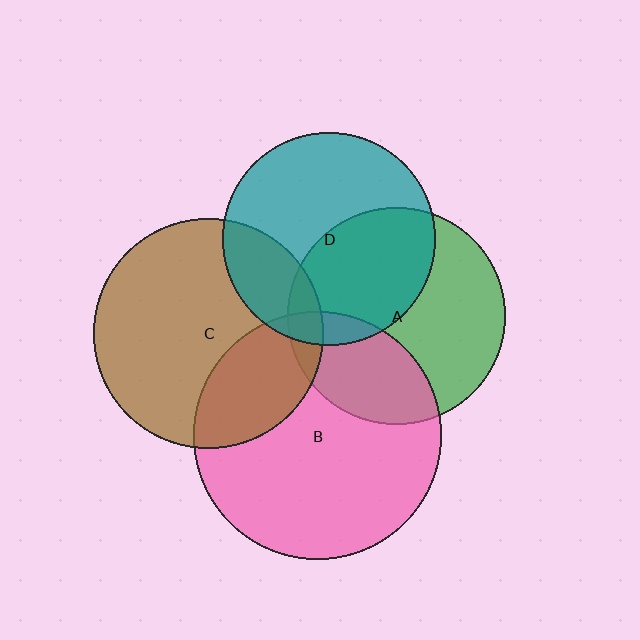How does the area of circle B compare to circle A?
Approximately 1.3 times.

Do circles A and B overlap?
Yes.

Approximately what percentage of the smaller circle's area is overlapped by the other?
Approximately 30%.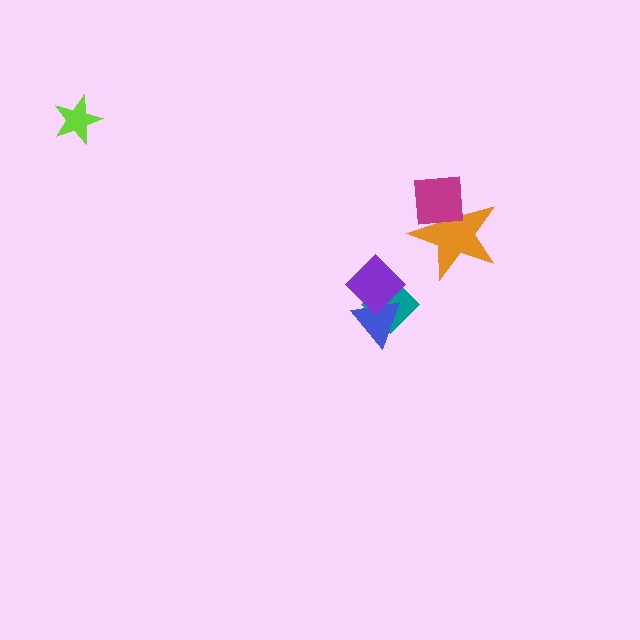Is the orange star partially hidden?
Yes, it is partially covered by another shape.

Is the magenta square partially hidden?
No, no other shape covers it.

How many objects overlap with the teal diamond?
2 objects overlap with the teal diamond.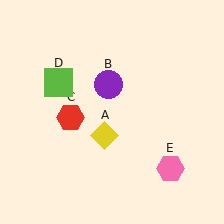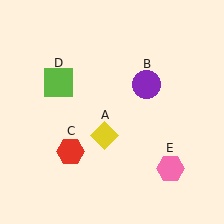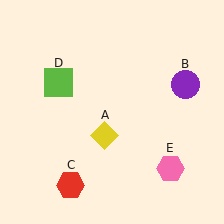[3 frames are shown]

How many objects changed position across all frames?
2 objects changed position: purple circle (object B), red hexagon (object C).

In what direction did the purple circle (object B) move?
The purple circle (object B) moved right.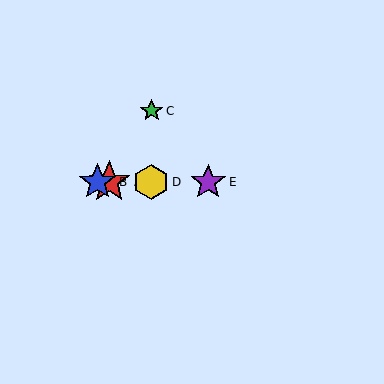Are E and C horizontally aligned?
No, E is at y≈182 and C is at y≈111.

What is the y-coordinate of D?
Object D is at y≈182.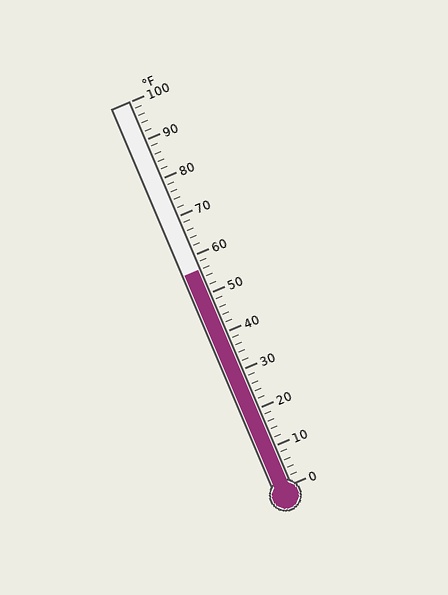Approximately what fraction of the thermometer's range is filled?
The thermometer is filled to approximately 55% of its range.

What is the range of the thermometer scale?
The thermometer scale ranges from 0°F to 100°F.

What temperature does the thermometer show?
The thermometer shows approximately 56°F.